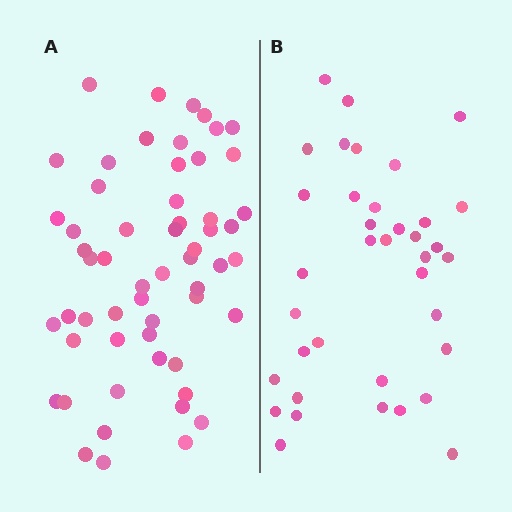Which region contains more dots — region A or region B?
Region A (the left region) has more dots.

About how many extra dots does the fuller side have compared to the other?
Region A has approximately 20 more dots than region B.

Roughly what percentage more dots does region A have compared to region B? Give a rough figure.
About 55% more.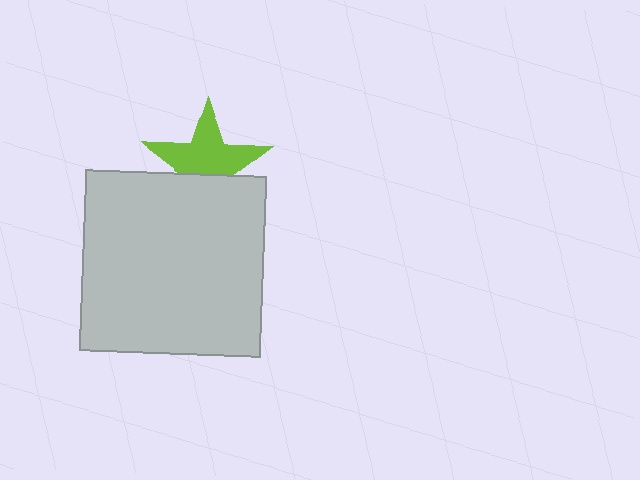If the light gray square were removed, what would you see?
You would see the complete lime star.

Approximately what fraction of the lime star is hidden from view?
Roughly 38% of the lime star is hidden behind the light gray square.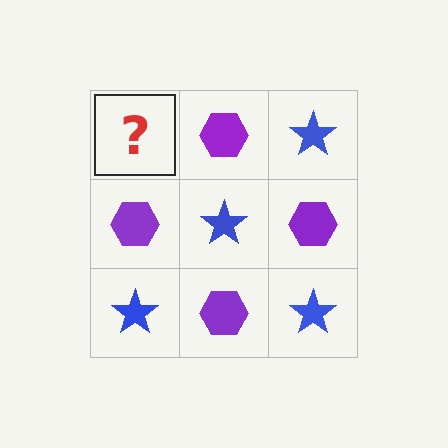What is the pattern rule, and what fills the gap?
The rule is that it alternates blue star and purple hexagon in a checkerboard pattern. The gap should be filled with a blue star.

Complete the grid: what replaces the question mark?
The question mark should be replaced with a blue star.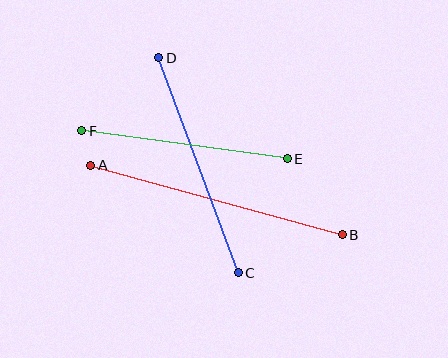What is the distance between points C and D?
The distance is approximately 229 pixels.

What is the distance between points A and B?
The distance is approximately 261 pixels.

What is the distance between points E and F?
The distance is approximately 207 pixels.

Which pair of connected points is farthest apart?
Points A and B are farthest apart.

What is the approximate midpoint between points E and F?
The midpoint is at approximately (184, 145) pixels.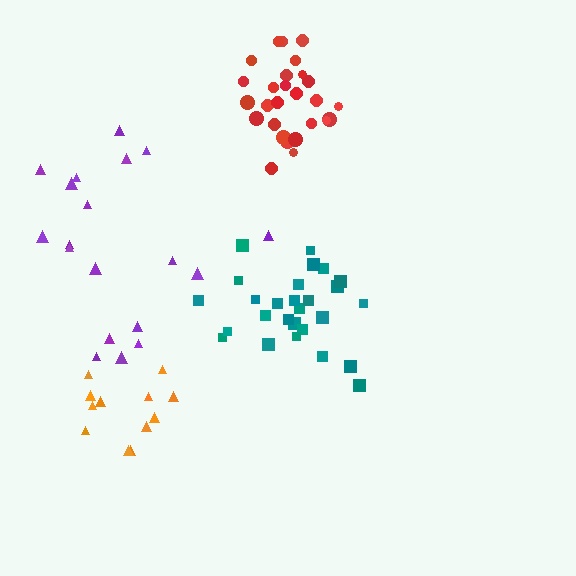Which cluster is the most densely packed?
Red.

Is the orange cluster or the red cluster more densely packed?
Red.